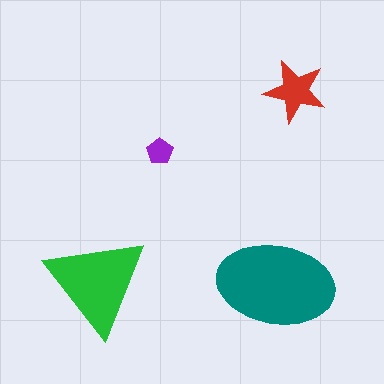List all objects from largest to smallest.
The teal ellipse, the green triangle, the red star, the purple pentagon.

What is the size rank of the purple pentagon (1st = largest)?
4th.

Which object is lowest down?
The teal ellipse is bottommost.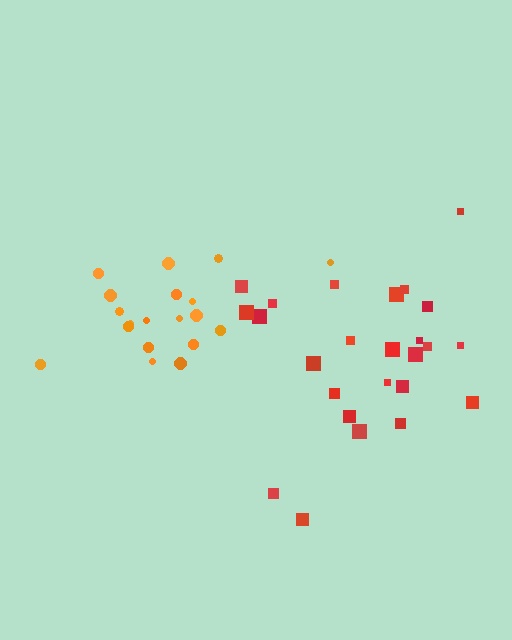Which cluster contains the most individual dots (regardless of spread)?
Red (25).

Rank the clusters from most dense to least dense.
orange, red.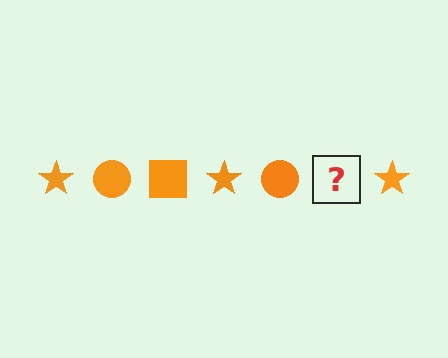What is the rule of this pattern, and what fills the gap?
The rule is that the pattern cycles through star, circle, square shapes in orange. The gap should be filled with an orange square.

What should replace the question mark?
The question mark should be replaced with an orange square.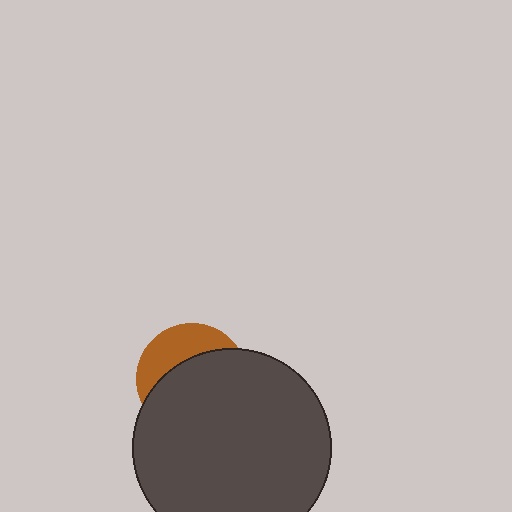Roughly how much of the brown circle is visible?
A small part of it is visible (roughly 33%).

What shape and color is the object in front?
The object in front is a dark gray circle.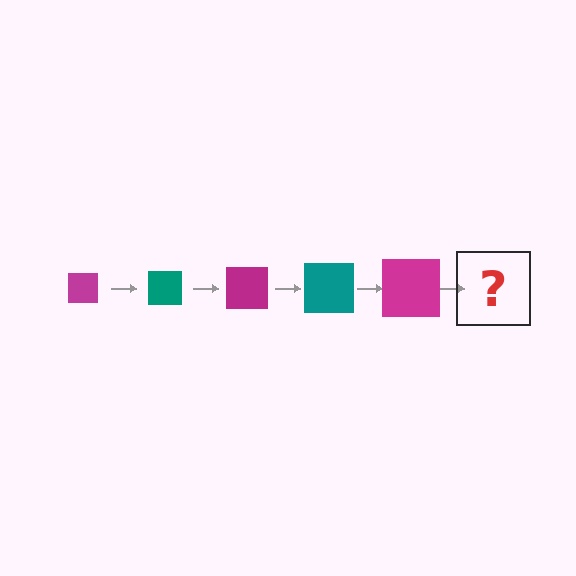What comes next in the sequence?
The next element should be a teal square, larger than the previous one.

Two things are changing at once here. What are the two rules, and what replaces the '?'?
The two rules are that the square grows larger each step and the color cycles through magenta and teal. The '?' should be a teal square, larger than the previous one.